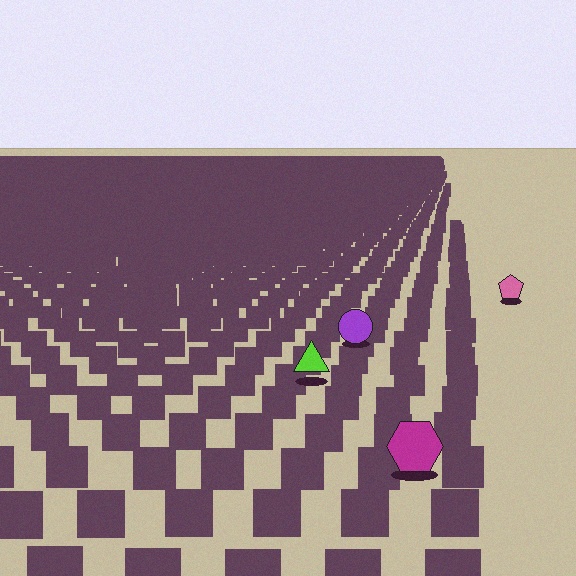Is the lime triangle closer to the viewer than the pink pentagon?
Yes. The lime triangle is closer — you can tell from the texture gradient: the ground texture is coarser near it.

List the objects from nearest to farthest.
From nearest to farthest: the magenta hexagon, the lime triangle, the purple circle, the pink pentagon.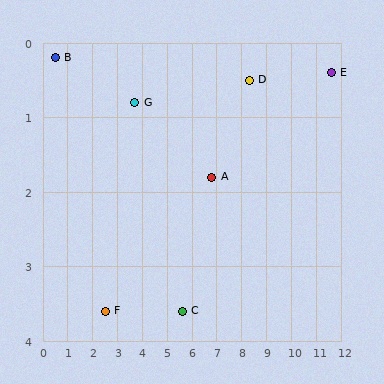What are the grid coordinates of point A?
Point A is at approximately (6.8, 1.8).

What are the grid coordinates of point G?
Point G is at approximately (3.7, 0.8).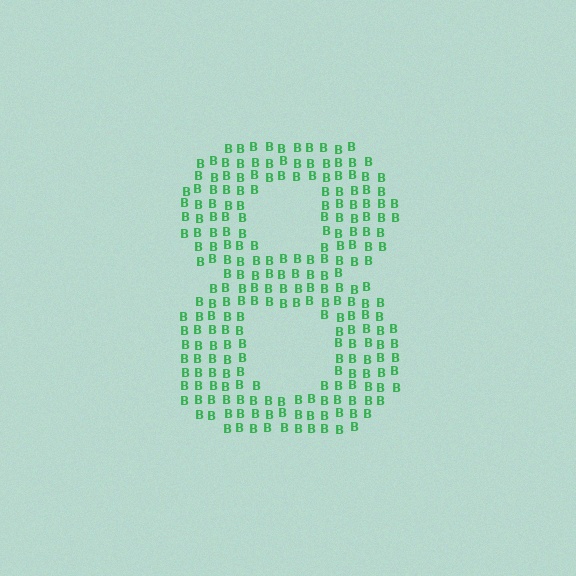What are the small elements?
The small elements are letter B's.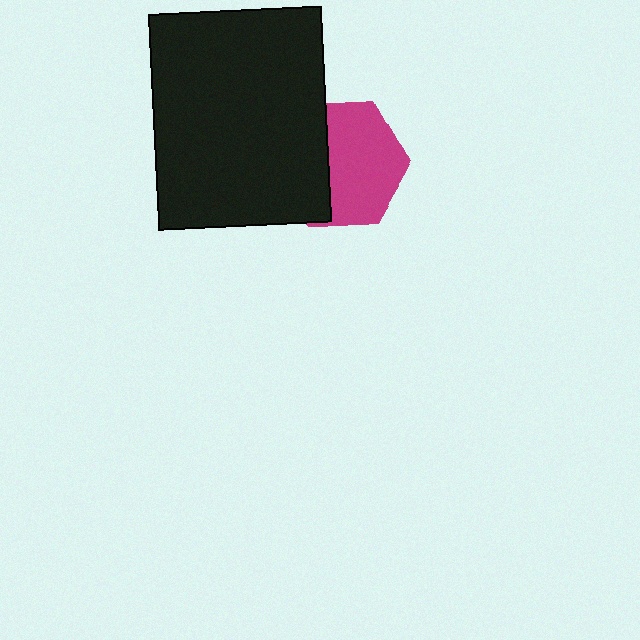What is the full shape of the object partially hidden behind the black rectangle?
The partially hidden object is a magenta hexagon.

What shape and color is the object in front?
The object in front is a black rectangle.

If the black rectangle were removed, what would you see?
You would see the complete magenta hexagon.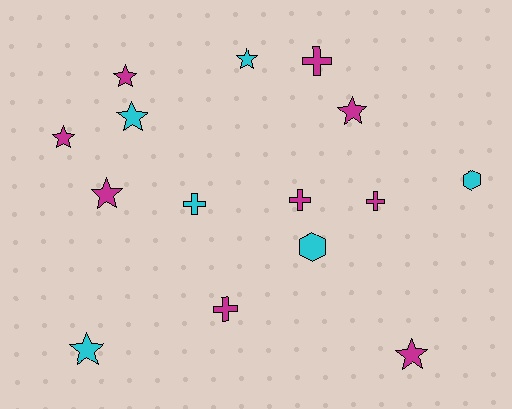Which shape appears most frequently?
Star, with 8 objects.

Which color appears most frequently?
Magenta, with 9 objects.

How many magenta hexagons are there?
There are no magenta hexagons.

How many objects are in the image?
There are 15 objects.